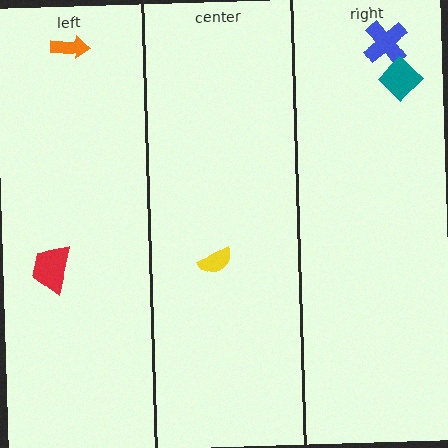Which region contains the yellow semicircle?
The center region.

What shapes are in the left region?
The orange arrow, the red trapezoid.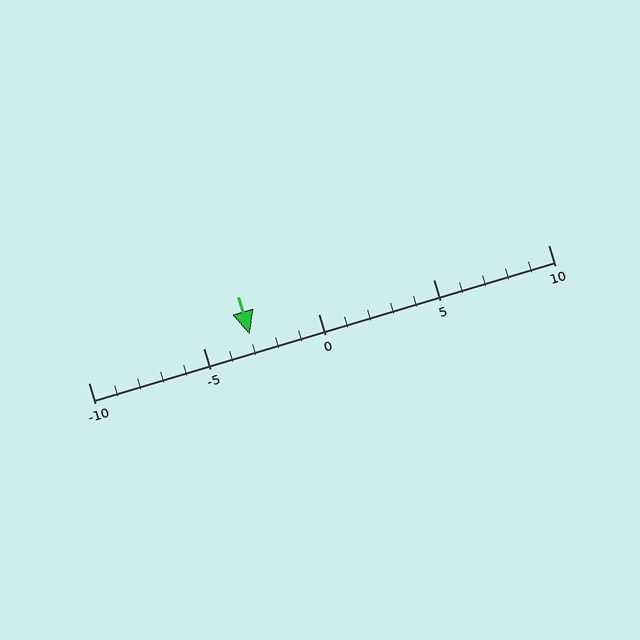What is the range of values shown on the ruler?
The ruler shows values from -10 to 10.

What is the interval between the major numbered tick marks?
The major tick marks are spaced 5 units apart.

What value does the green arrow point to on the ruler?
The green arrow points to approximately -3.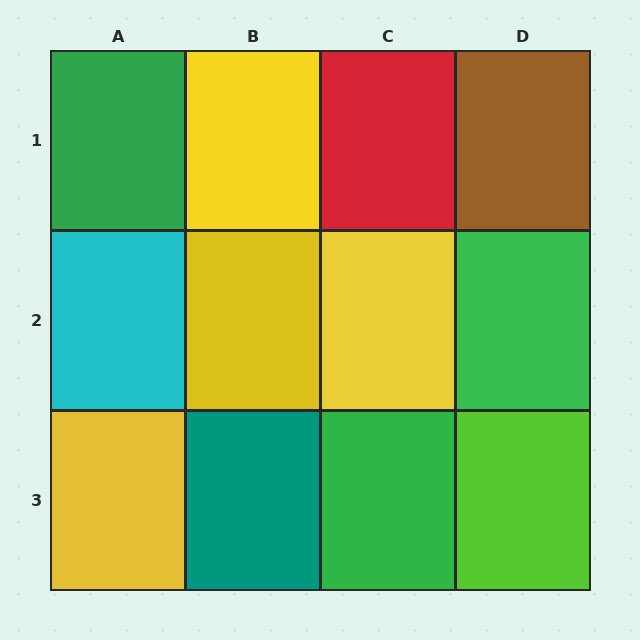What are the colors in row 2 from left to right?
Cyan, yellow, yellow, green.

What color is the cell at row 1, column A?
Green.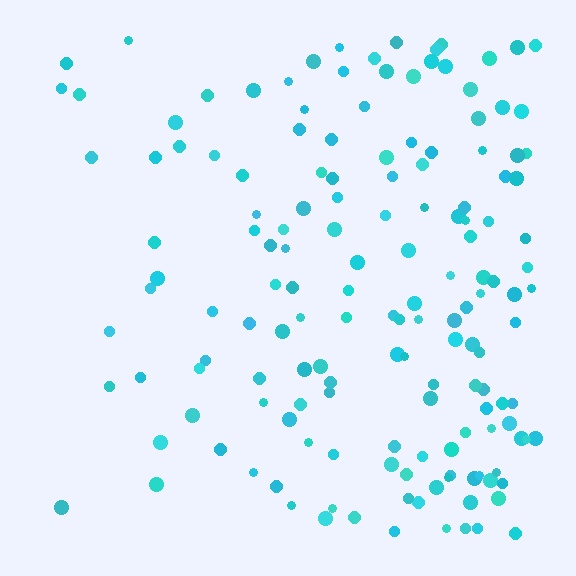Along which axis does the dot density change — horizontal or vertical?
Horizontal.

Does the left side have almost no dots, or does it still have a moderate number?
Still a moderate number, just noticeably fewer than the right.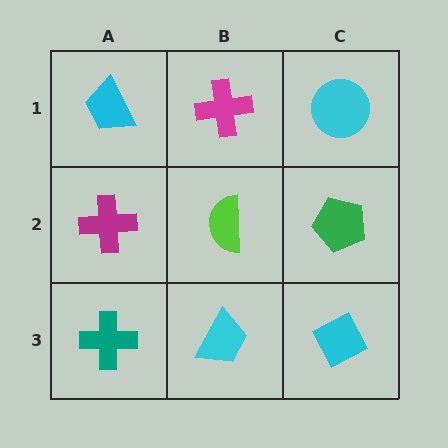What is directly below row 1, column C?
A green pentagon.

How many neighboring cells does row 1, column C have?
2.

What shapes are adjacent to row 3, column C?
A green pentagon (row 2, column C), a cyan trapezoid (row 3, column B).